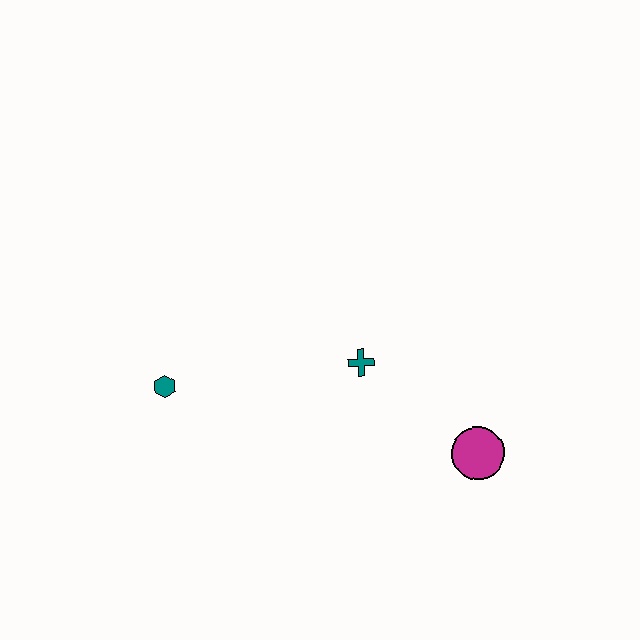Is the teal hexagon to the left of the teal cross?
Yes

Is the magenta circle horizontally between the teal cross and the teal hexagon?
No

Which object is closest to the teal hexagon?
The teal cross is closest to the teal hexagon.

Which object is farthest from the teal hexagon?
The magenta circle is farthest from the teal hexagon.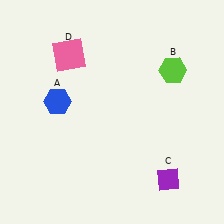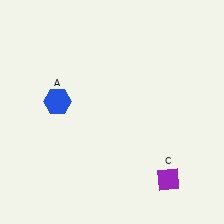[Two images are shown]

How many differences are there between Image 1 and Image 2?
There are 2 differences between the two images.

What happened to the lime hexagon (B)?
The lime hexagon (B) was removed in Image 2. It was in the top-right area of Image 1.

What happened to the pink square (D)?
The pink square (D) was removed in Image 2. It was in the top-left area of Image 1.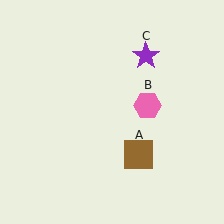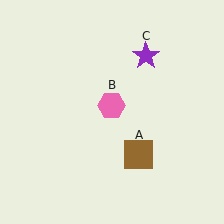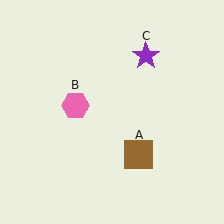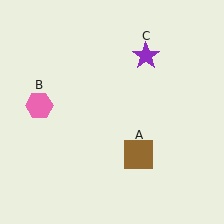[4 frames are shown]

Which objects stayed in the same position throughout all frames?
Brown square (object A) and purple star (object C) remained stationary.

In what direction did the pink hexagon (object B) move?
The pink hexagon (object B) moved left.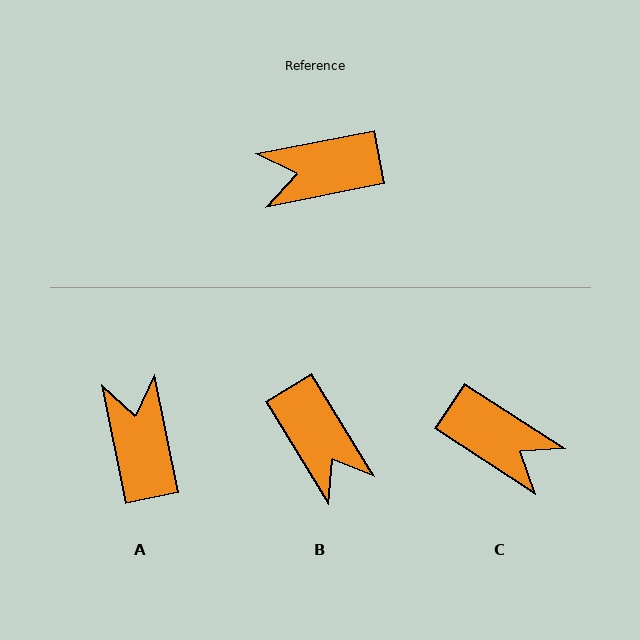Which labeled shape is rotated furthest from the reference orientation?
C, about 136 degrees away.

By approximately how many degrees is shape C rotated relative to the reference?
Approximately 136 degrees counter-clockwise.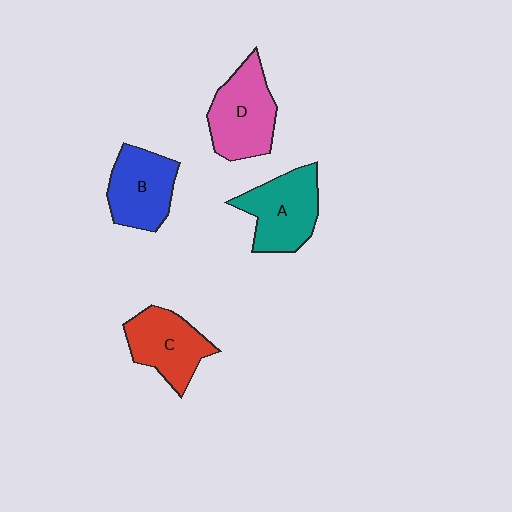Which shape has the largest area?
Shape D (pink).